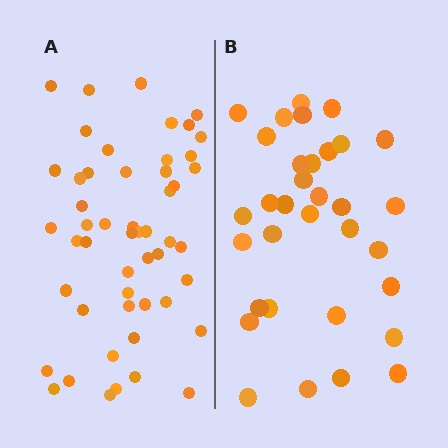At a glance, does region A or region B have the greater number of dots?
Region A (the left region) has more dots.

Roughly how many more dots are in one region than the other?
Region A has approximately 20 more dots than region B.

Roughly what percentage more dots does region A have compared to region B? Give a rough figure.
About 55% more.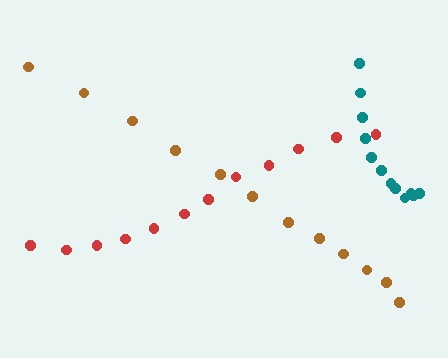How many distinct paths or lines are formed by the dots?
There are 3 distinct paths.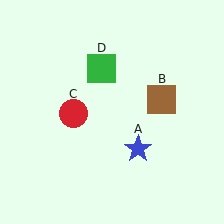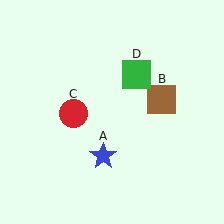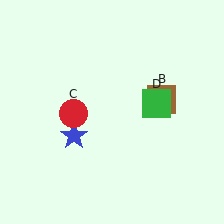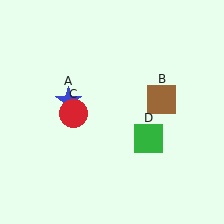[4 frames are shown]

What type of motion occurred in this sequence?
The blue star (object A), green square (object D) rotated clockwise around the center of the scene.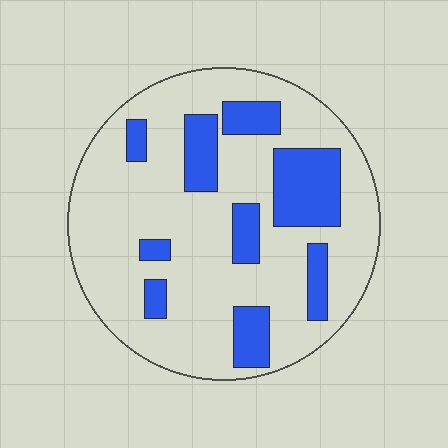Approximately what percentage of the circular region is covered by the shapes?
Approximately 25%.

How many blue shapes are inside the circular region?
9.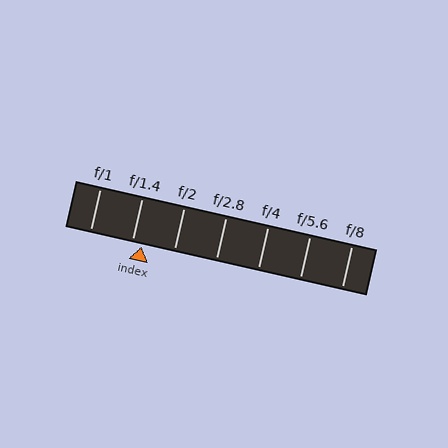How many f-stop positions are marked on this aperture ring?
There are 7 f-stop positions marked.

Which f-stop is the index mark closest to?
The index mark is closest to f/1.4.